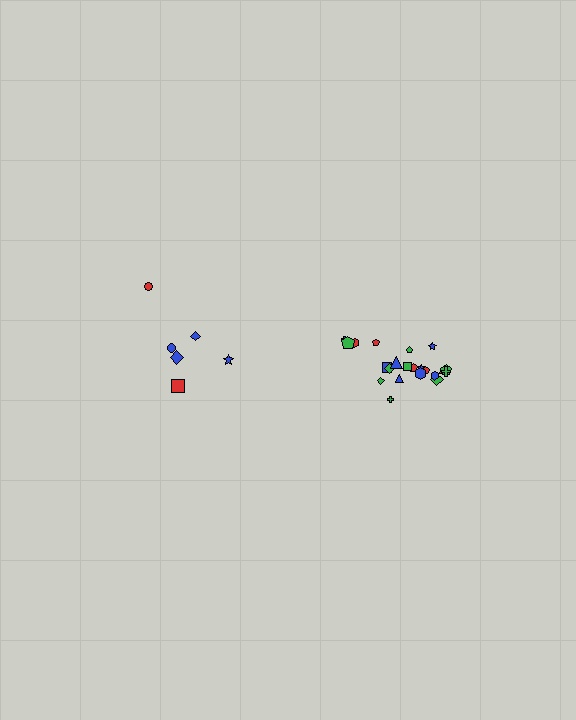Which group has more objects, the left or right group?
The right group.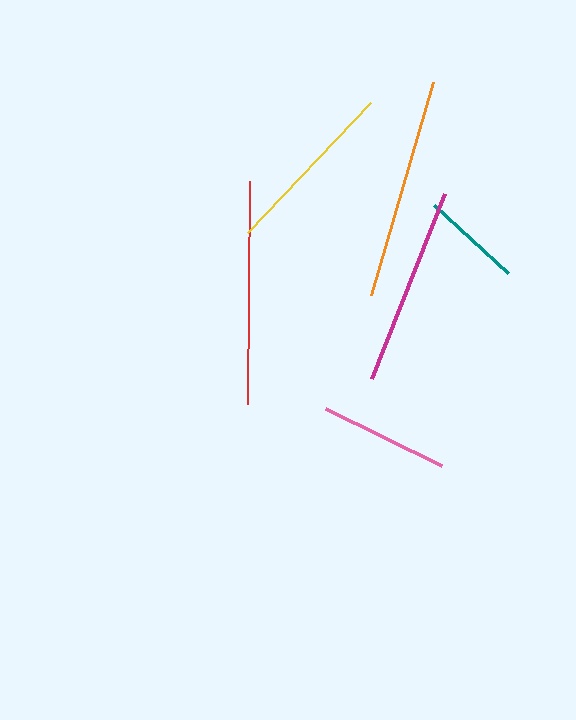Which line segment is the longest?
The red line is the longest at approximately 223 pixels.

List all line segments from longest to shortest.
From longest to shortest: red, orange, magenta, yellow, pink, teal.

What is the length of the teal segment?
The teal segment is approximately 101 pixels long.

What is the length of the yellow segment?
The yellow segment is approximately 179 pixels long.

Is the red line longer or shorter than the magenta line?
The red line is longer than the magenta line.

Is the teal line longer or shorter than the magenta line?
The magenta line is longer than the teal line.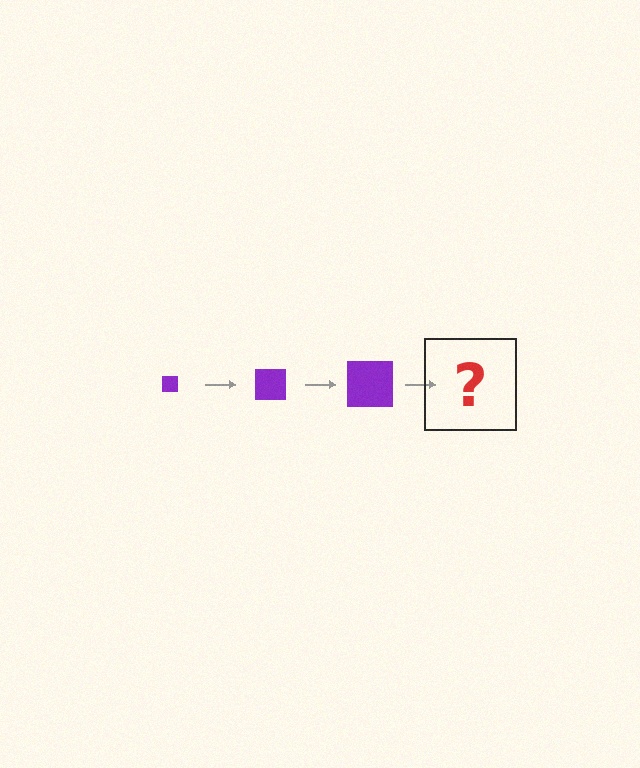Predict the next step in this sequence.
The next step is a purple square, larger than the previous one.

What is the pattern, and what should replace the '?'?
The pattern is that the square gets progressively larger each step. The '?' should be a purple square, larger than the previous one.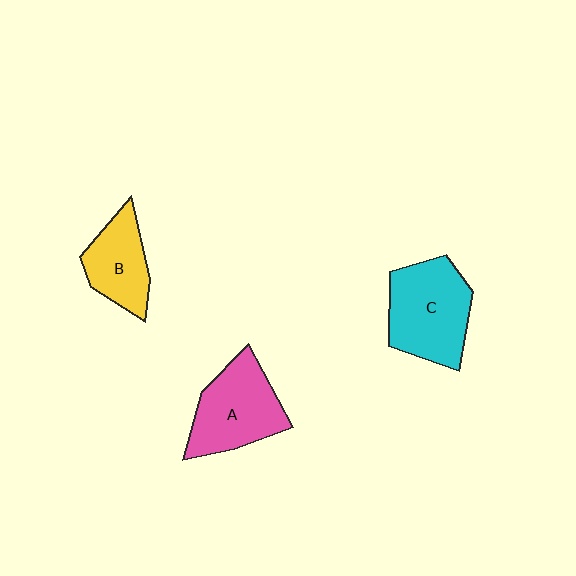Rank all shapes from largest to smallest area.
From largest to smallest: C (cyan), A (pink), B (yellow).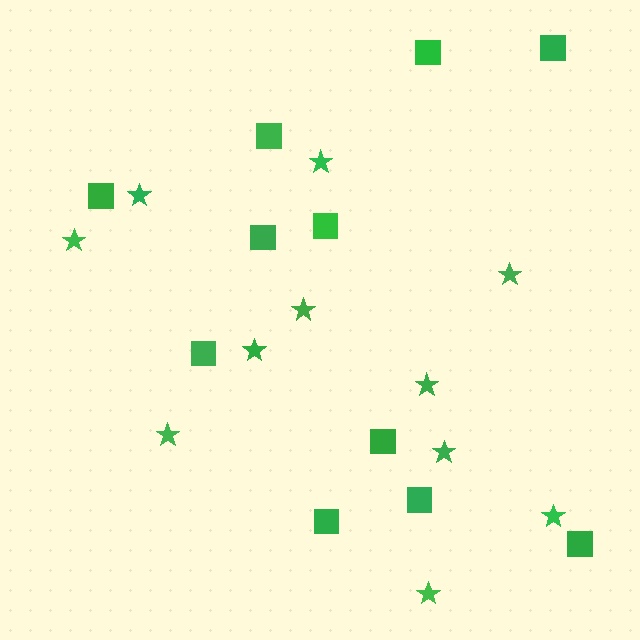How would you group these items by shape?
There are 2 groups: one group of stars (11) and one group of squares (11).